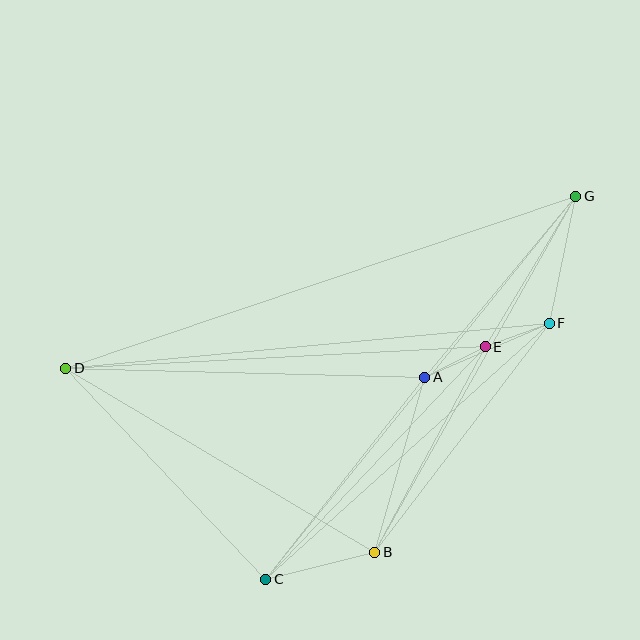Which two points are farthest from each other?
Points D and G are farthest from each other.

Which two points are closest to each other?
Points A and E are closest to each other.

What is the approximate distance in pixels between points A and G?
The distance between A and G is approximately 236 pixels.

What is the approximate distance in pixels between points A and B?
The distance between A and B is approximately 182 pixels.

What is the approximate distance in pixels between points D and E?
The distance between D and E is approximately 420 pixels.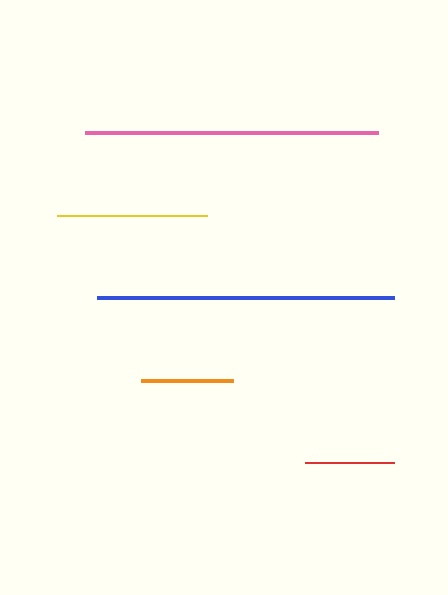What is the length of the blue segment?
The blue segment is approximately 296 pixels long.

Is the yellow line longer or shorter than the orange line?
The yellow line is longer than the orange line.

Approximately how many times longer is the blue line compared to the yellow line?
The blue line is approximately 2.0 times the length of the yellow line.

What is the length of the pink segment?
The pink segment is approximately 293 pixels long.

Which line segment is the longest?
The blue line is the longest at approximately 296 pixels.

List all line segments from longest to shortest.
From longest to shortest: blue, pink, yellow, orange, red.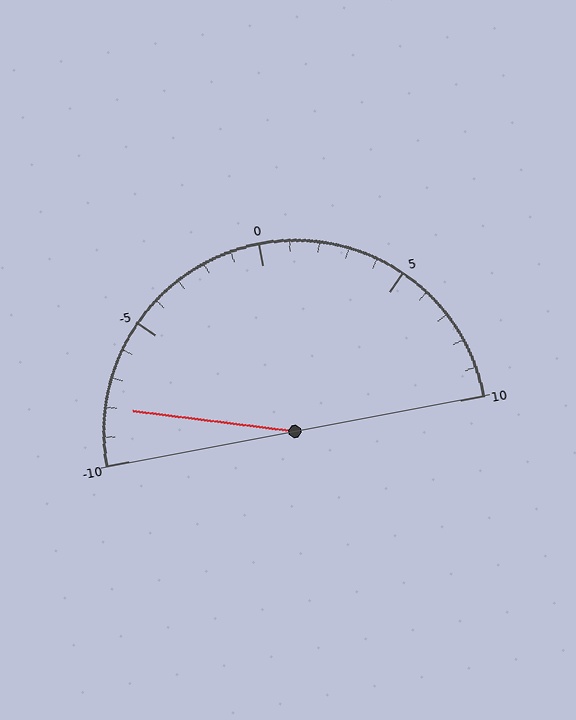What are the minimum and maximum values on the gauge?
The gauge ranges from -10 to 10.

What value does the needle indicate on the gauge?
The needle indicates approximately -8.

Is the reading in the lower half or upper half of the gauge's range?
The reading is in the lower half of the range (-10 to 10).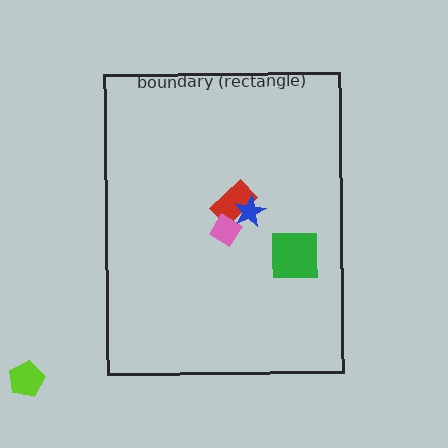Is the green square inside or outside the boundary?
Inside.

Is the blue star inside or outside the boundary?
Inside.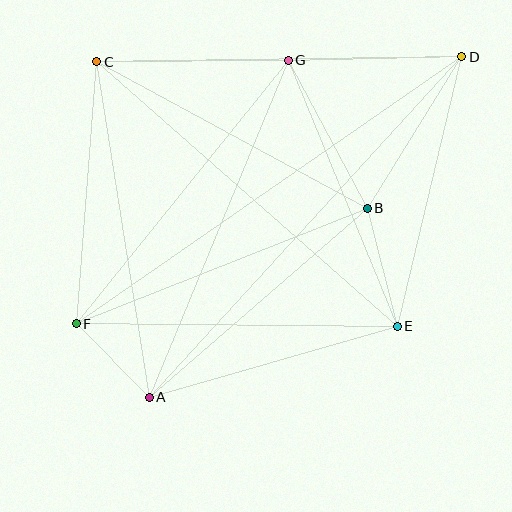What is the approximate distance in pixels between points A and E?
The distance between A and E is approximately 258 pixels.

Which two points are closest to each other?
Points A and F are closest to each other.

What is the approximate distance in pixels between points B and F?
The distance between B and F is approximately 313 pixels.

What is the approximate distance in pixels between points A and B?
The distance between A and B is approximately 288 pixels.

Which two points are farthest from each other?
Points D and F are farthest from each other.